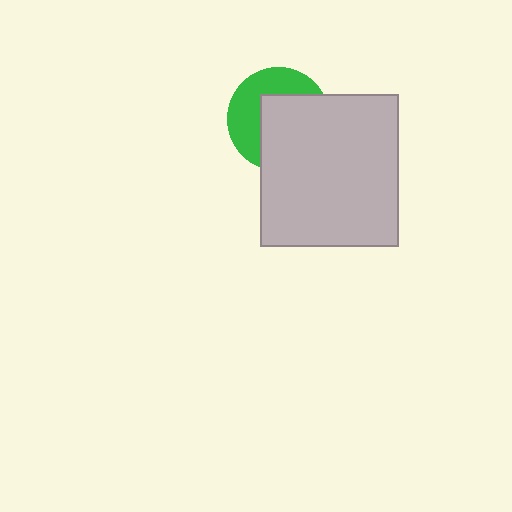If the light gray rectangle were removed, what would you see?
You would see the complete green circle.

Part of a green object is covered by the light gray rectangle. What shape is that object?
It is a circle.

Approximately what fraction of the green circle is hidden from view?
Roughly 57% of the green circle is hidden behind the light gray rectangle.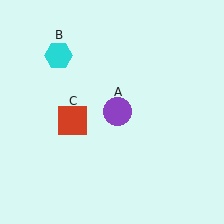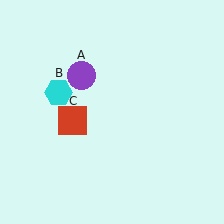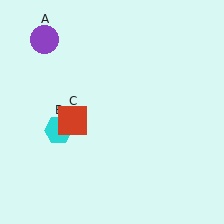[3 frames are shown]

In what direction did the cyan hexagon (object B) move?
The cyan hexagon (object B) moved down.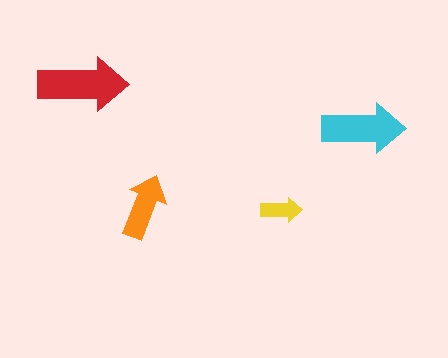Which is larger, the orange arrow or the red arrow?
The red one.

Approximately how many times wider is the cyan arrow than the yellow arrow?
About 2 times wider.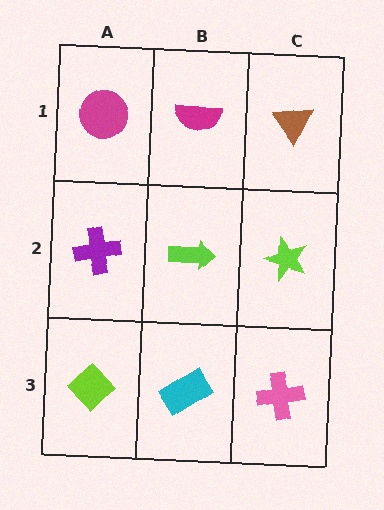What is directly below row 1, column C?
A lime star.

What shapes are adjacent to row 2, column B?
A magenta semicircle (row 1, column B), a cyan rectangle (row 3, column B), a purple cross (row 2, column A), a lime star (row 2, column C).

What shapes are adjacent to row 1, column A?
A purple cross (row 2, column A), a magenta semicircle (row 1, column B).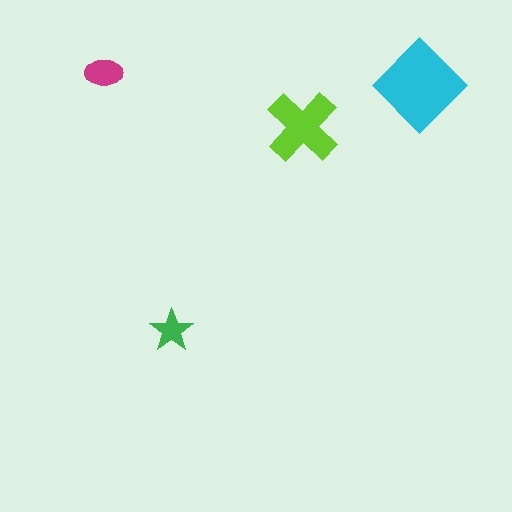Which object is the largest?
The cyan diamond.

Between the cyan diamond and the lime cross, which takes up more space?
The cyan diamond.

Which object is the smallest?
The green star.